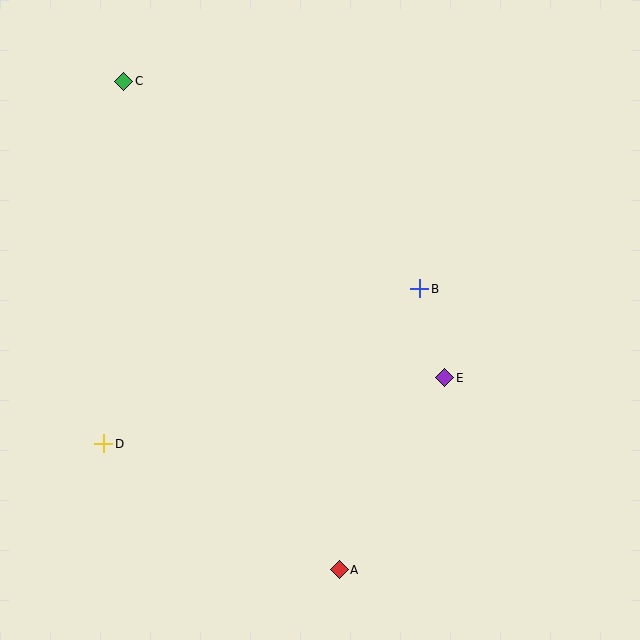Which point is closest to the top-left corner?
Point C is closest to the top-left corner.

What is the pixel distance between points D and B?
The distance between D and B is 352 pixels.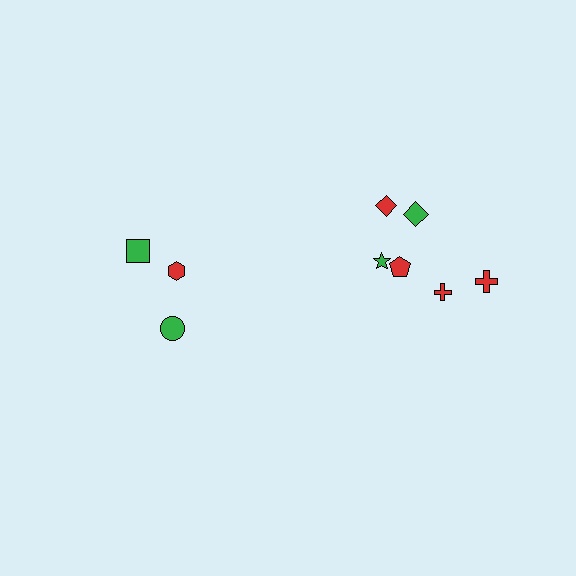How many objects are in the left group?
There are 3 objects.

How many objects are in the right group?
There are 6 objects.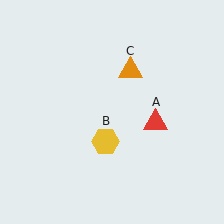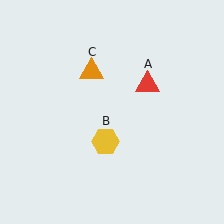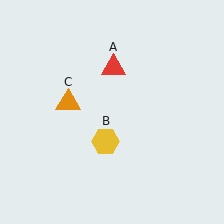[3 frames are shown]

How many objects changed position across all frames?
2 objects changed position: red triangle (object A), orange triangle (object C).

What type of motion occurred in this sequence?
The red triangle (object A), orange triangle (object C) rotated counterclockwise around the center of the scene.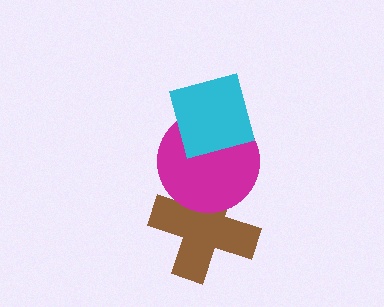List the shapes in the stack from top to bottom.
From top to bottom: the cyan square, the magenta circle, the brown cross.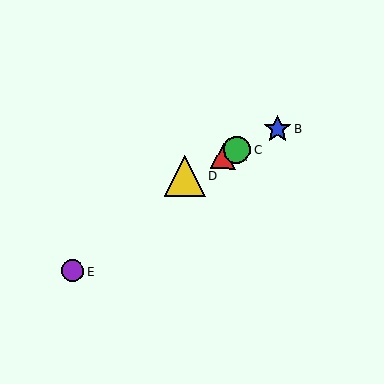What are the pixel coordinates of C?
Object C is at (237, 150).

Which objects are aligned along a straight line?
Objects A, B, C, D are aligned along a straight line.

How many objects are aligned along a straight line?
4 objects (A, B, C, D) are aligned along a straight line.